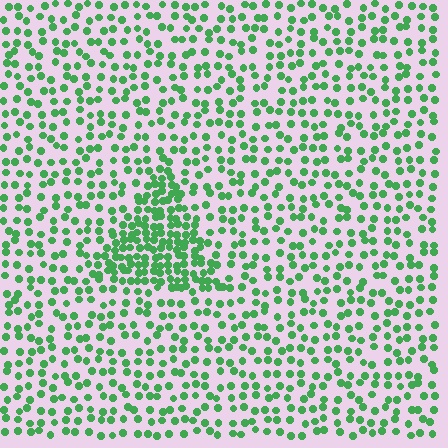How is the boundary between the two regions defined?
The boundary is defined by a change in element density (approximately 2.3x ratio). All elements are the same color, size, and shape.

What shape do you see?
I see a triangle.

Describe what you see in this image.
The image contains small green elements arranged at two different densities. A triangle-shaped region is visible where the elements are more densely packed than the surrounding area.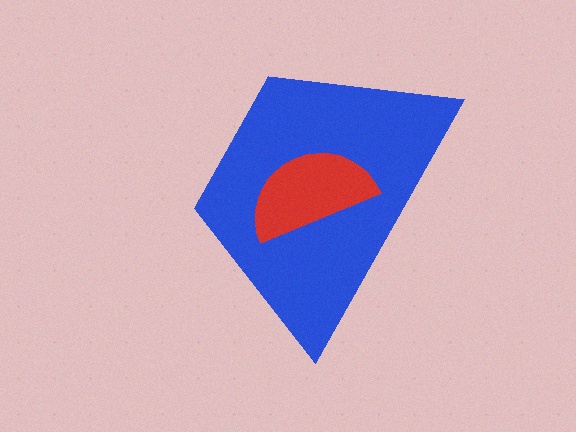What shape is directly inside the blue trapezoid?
The red semicircle.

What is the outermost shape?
The blue trapezoid.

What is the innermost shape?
The red semicircle.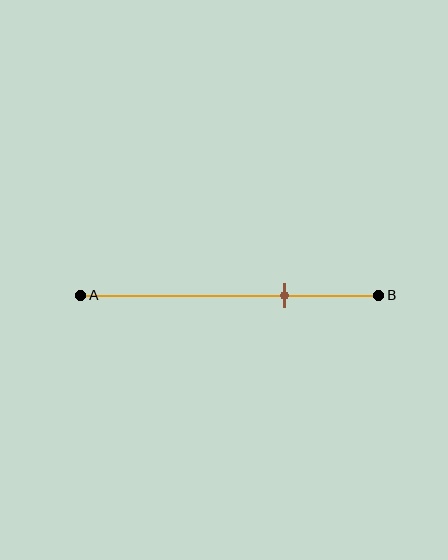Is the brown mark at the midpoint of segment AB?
No, the mark is at about 70% from A, not at the 50% midpoint.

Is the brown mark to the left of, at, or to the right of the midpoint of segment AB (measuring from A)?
The brown mark is to the right of the midpoint of segment AB.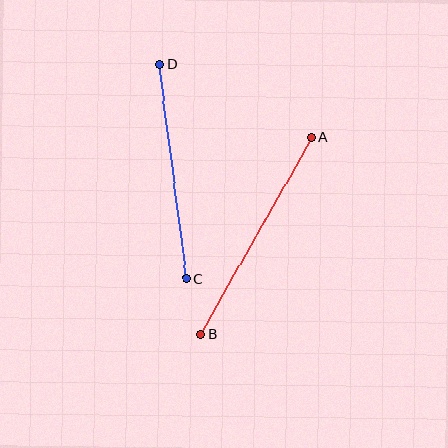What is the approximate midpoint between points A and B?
The midpoint is at approximately (256, 236) pixels.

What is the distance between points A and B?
The distance is approximately 226 pixels.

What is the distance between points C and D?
The distance is approximately 215 pixels.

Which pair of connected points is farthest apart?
Points A and B are farthest apart.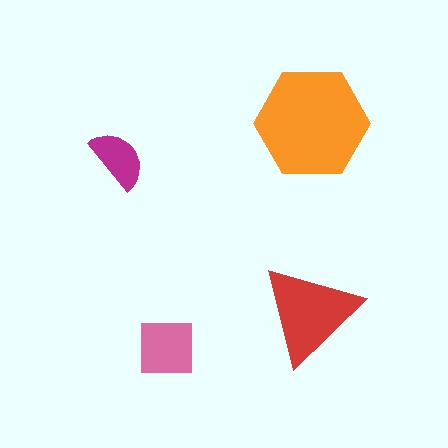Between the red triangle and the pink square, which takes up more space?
The red triangle.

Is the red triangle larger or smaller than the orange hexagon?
Smaller.